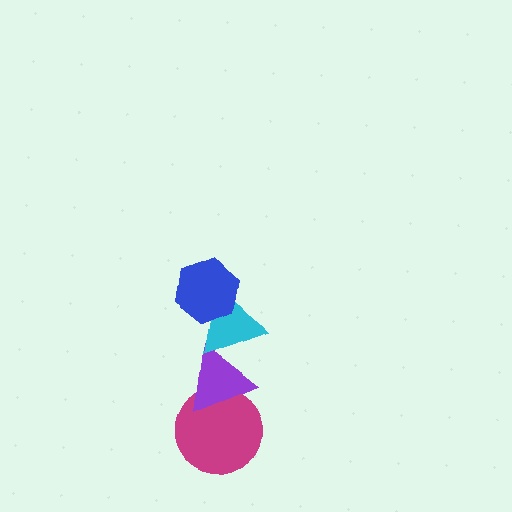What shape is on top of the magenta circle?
The purple triangle is on top of the magenta circle.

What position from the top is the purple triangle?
The purple triangle is 3rd from the top.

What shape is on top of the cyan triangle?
The blue hexagon is on top of the cyan triangle.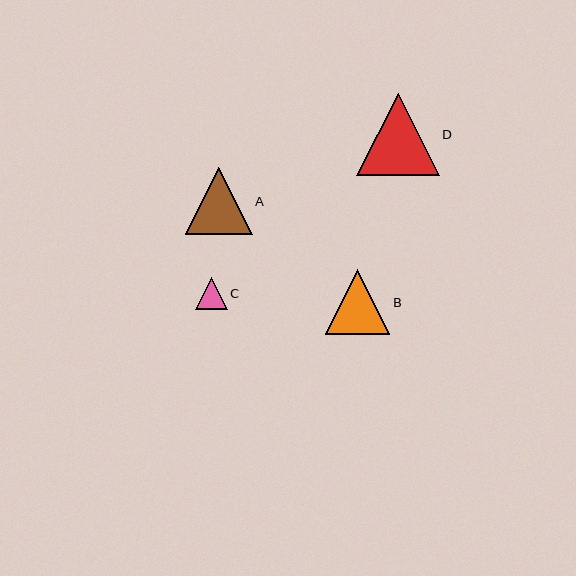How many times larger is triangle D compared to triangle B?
Triangle D is approximately 1.3 times the size of triangle B.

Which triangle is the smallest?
Triangle C is the smallest with a size of approximately 32 pixels.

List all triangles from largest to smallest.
From largest to smallest: D, A, B, C.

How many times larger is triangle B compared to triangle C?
Triangle B is approximately 2.0 times the size of triangle C.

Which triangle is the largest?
Triangle D is the largest with a size of approximately 82 pixels.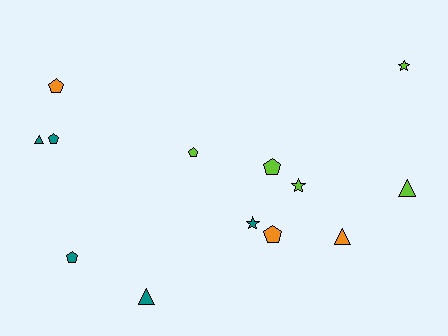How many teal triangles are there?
There are 2 teal triangles.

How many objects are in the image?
There are 13 objects.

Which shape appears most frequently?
Pentagon, with 6 objects.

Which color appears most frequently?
Teal, with 5 objects.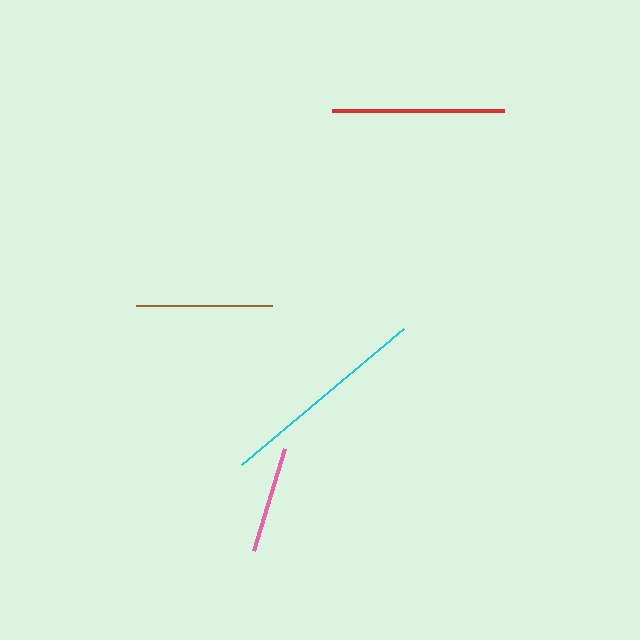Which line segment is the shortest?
The pink line is the shortest at approximately 106 pixels.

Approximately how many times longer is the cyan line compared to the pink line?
The cyan line is approximately 2.0 times the length of the pink line.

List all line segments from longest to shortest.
From longest to shortest: cyan, red, brown, pink.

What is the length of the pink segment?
The pink segment is approximately 106 pixels long.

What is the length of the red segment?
The red segment is approximately 173 pixels long.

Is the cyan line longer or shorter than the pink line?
The cyan line is longer than the pink line.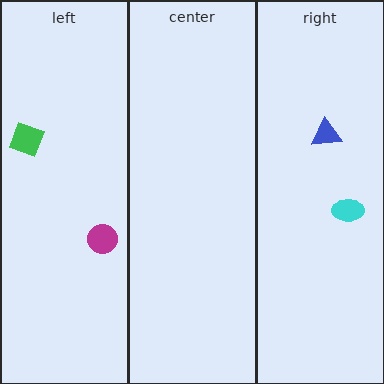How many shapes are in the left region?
2.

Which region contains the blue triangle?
The right region.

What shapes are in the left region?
The green diamond, the magenta circle.